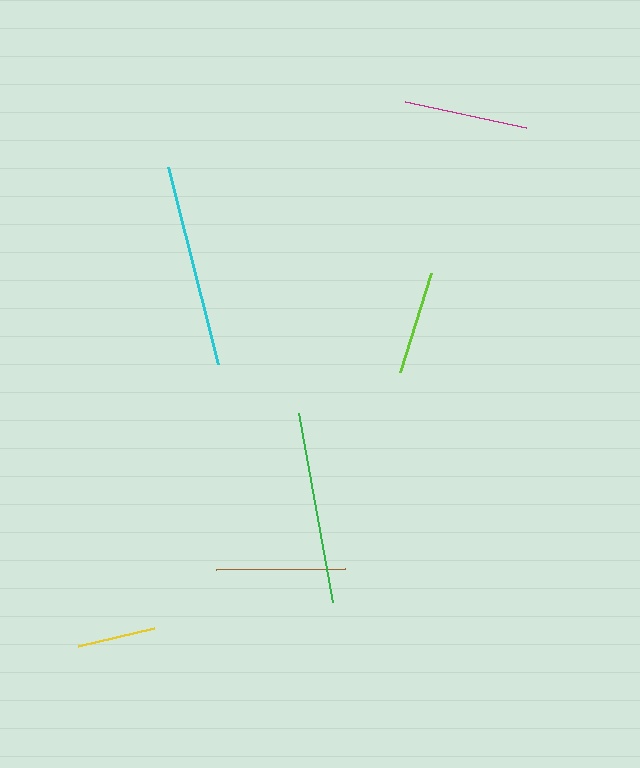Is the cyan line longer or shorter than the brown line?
The cyan line is longer than the brown line.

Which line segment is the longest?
The cyan line is the longest at approximately 203 pixels.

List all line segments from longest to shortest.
From longest to shortest: cyan, green, brown, magenta, lime, yellow.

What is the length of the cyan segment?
The cyan segment is approximately 203 pixels long.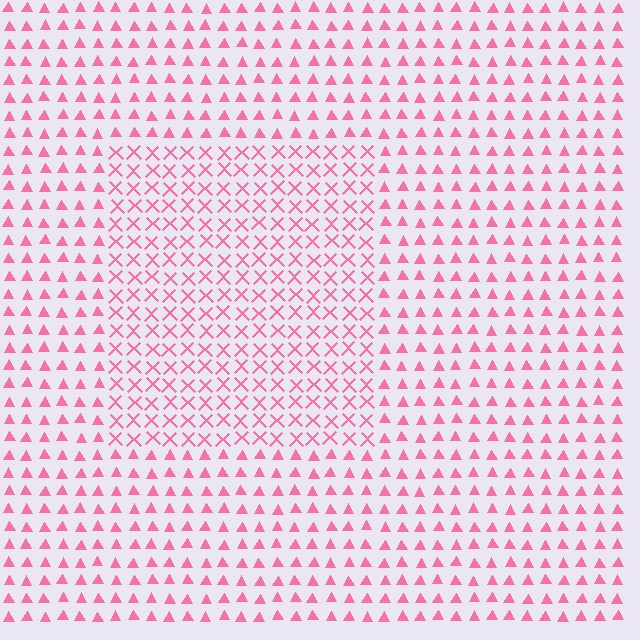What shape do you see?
I see a rectangle.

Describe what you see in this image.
The image is filled with small pink elements arranged in a uniform grid. A rectangle-shaped region contains X marks, while the surrounding area contains triangles. The boundary is defined purely by the change in element shape.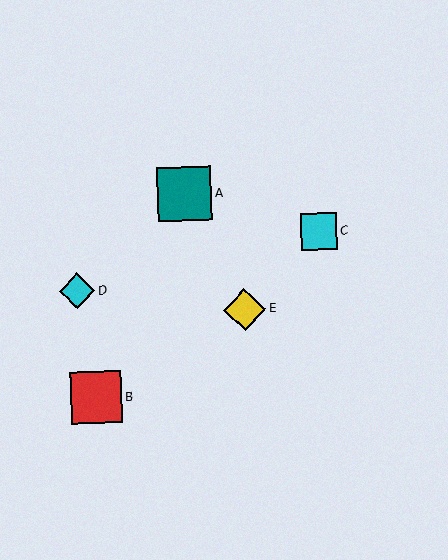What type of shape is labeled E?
Shape E is a yellow diamond.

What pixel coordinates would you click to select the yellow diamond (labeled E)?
Click at (245, 310) to select the yellow diamond E.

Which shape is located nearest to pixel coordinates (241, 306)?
The yellow diamond (labeled E) at (245, 310) is nearest to that location.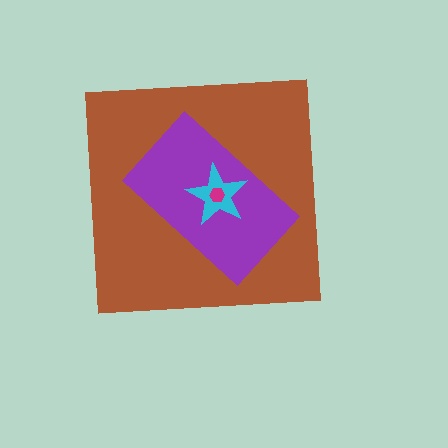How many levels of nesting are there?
4.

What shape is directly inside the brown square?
The purple rectangle.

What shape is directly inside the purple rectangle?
The cyan star.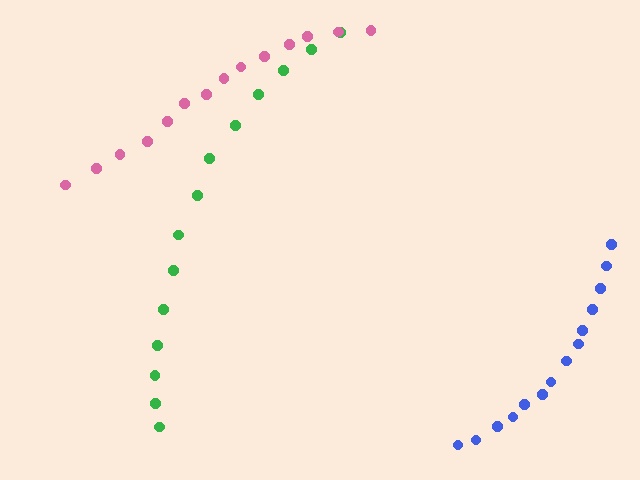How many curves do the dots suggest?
There are 3 distinct paths.